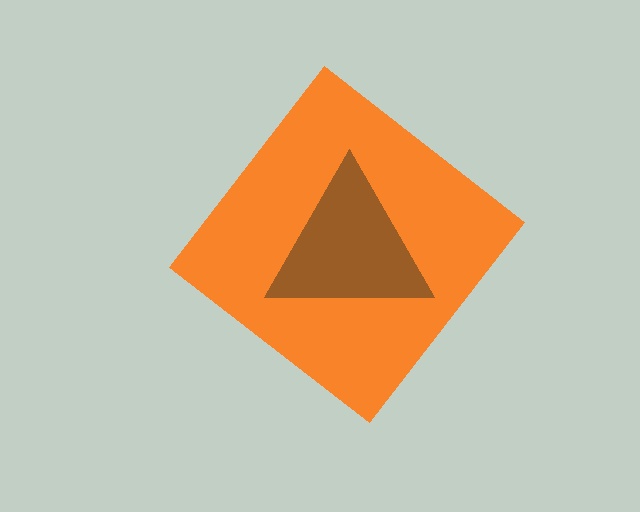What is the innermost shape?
The brown triangle.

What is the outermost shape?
The orange diamond.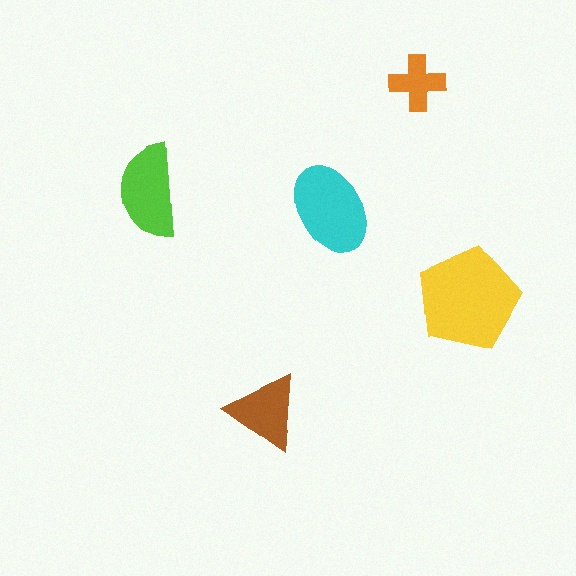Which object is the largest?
The yellow pentagon.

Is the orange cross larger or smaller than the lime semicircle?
Smaller.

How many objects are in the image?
There are 5 objects in the image.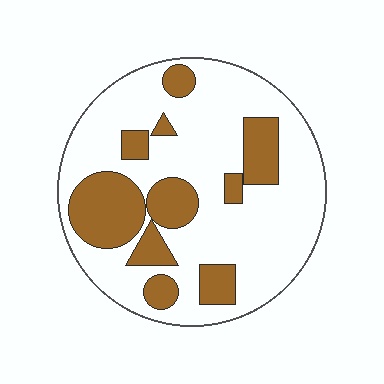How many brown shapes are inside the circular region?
10.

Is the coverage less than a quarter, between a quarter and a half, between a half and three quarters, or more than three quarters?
Between a quarter and a half.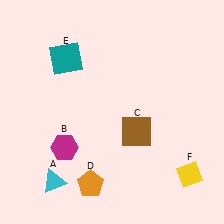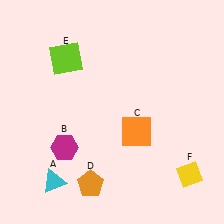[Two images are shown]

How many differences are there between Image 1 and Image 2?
There are 2 differences between the two images.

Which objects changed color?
C changed from brown to orange. E changed from teal to lime.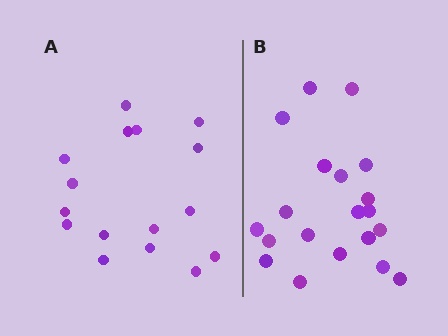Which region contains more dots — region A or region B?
Region B (the right region) has more dots.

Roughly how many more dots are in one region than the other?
Region B has about 4 more dots than region A.